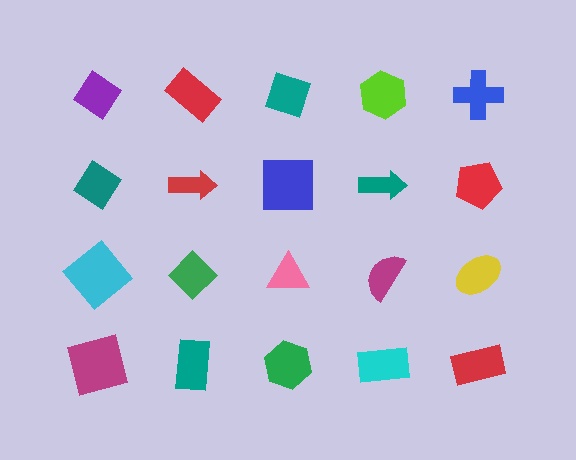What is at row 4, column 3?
A green hexagon.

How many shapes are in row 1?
5 shapes.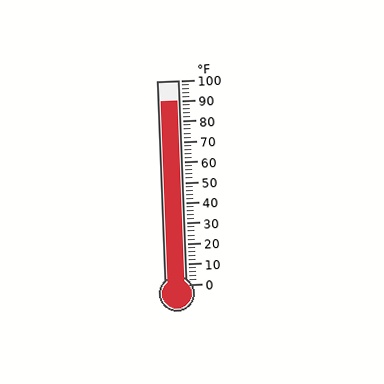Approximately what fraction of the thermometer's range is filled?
The thermometer is filled to approximately 90% of its range.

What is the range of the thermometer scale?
The thermometer scale ranges from 0°F to 100°F.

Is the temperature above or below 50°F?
The temperature is above 50°F.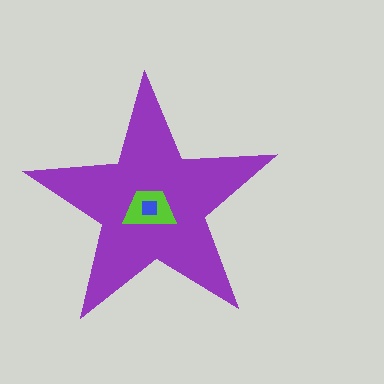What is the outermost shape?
The purple star.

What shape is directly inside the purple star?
The lime trapezoid.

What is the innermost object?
The blue square.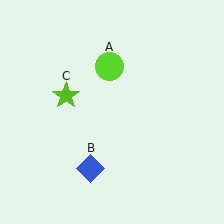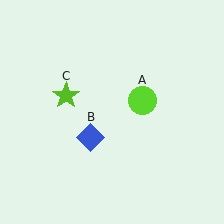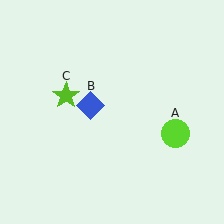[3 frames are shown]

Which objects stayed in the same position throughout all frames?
Lime star (object C) remained stationary.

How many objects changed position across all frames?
2 objects changed position: lime circle (object A), blue diamond (object B).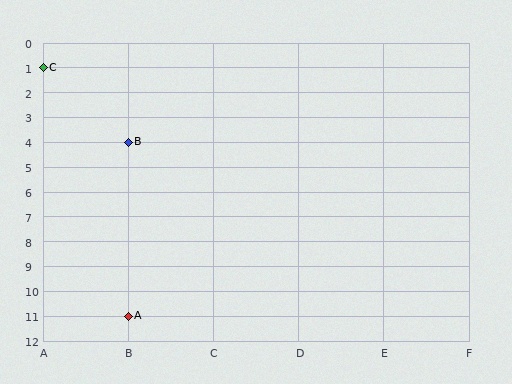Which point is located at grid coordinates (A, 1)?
Point C is at (A, 1).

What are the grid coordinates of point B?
Point B is at grid coordinates (B, 4).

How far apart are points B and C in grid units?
Points B and C are 1 column and 3 rows apart (about 3.2 grid units diagonally).